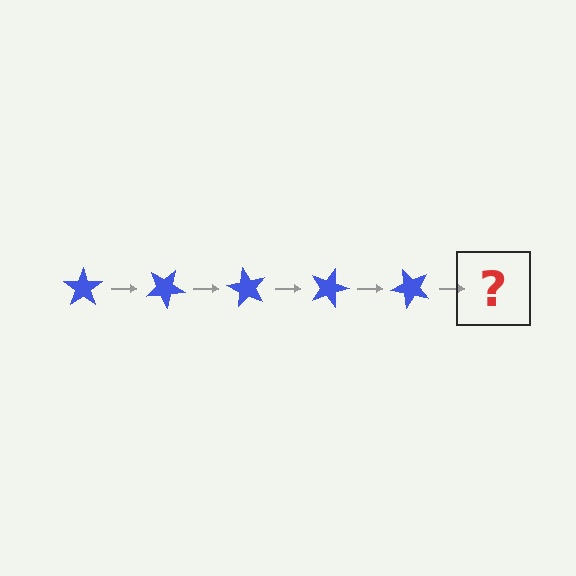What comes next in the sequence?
The next element should be a blue star rotated 150 degrees.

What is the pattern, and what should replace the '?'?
The pattern is that the star rotates 30 degrees each step. The '?' should be a blue star rotated 150 degrees.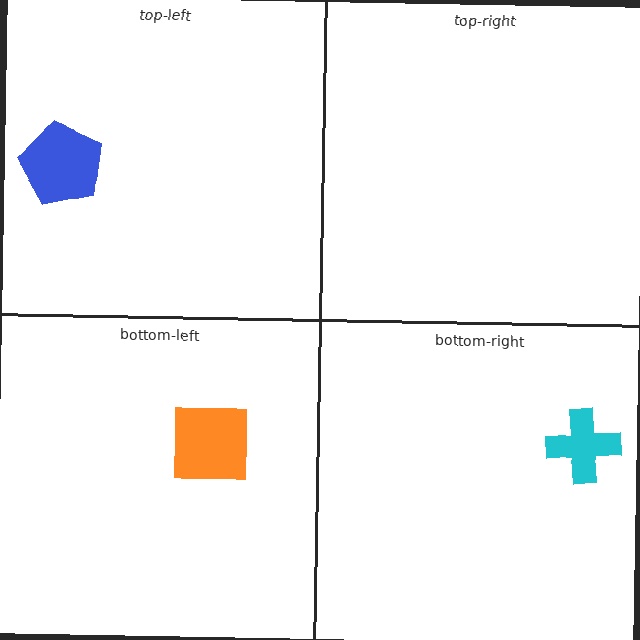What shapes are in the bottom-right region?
The cyan cross.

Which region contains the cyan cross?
The bottom-right region.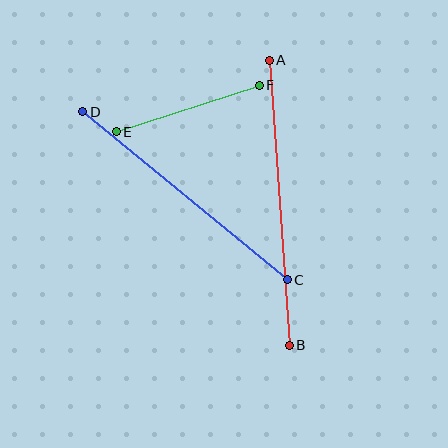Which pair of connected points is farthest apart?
Points A and B are farthest apart.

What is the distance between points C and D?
The distance is approximately 265 pixels.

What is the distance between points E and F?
The distance is approximately 151 pixels.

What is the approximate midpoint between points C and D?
The midpoint is at approximately (185, 196) pixels.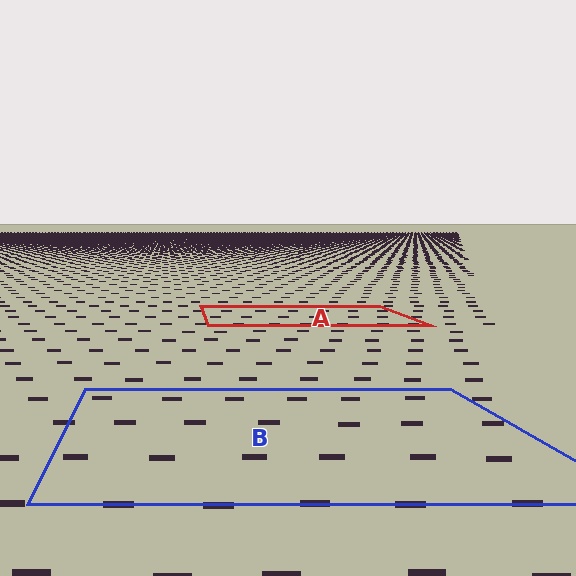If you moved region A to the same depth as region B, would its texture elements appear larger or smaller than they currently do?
They would appear larger. At a closer depth, the same texture elements are projected at a bigger on-screen size.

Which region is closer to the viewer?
Region B is closer. The texture elements there are larger and more spread out.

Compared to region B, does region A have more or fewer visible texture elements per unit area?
Region A has more texture elements per unit area — they are packed more densely because it is farther away.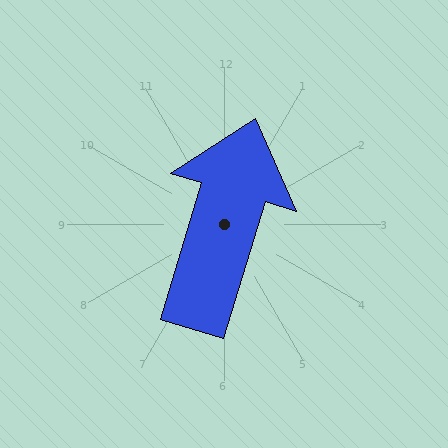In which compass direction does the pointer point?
North.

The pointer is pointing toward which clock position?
Roughly 1 o'clock.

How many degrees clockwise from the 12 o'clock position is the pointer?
Approximately 17 degrees.